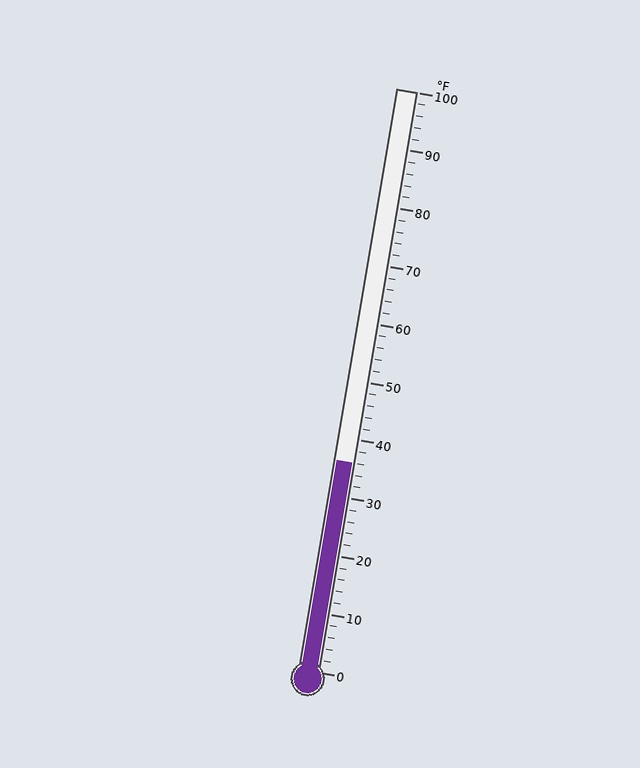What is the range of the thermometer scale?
The thermometer scale ranges from 0°F to 100°F.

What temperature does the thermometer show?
The thermometer shows approximately 36°F.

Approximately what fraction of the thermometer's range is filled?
The thermometer is filled to approximately 35% of its range.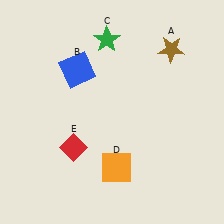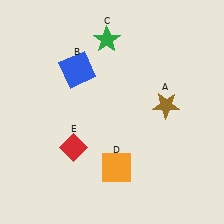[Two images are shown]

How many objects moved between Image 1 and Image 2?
1 object moved between the two images.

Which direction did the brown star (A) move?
The brown star (A) moved down.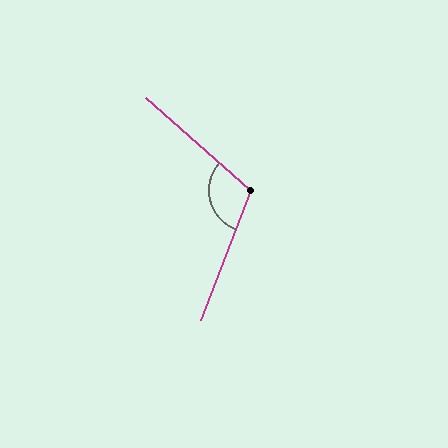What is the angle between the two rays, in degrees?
Approximately 111 degrees.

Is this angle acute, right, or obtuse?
It is obtuse.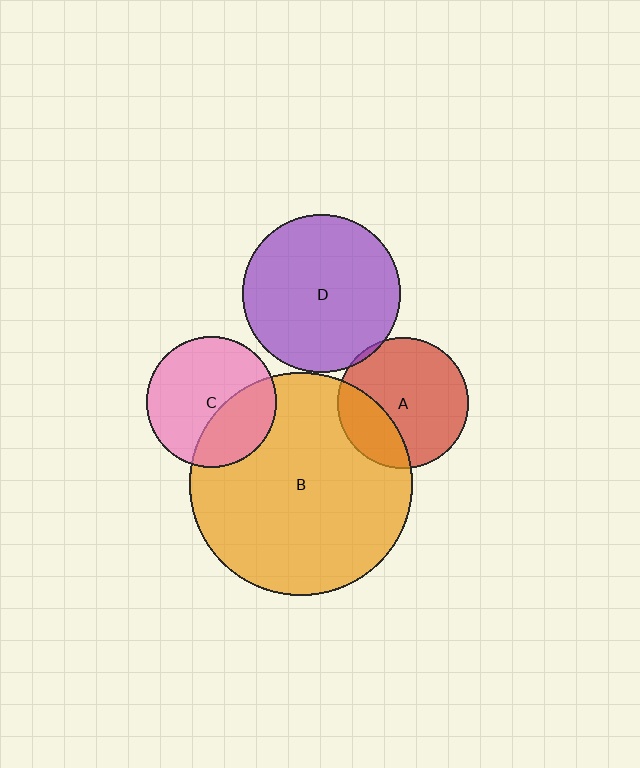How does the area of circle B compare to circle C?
Approximately 2.9 times.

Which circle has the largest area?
Circle B (orange).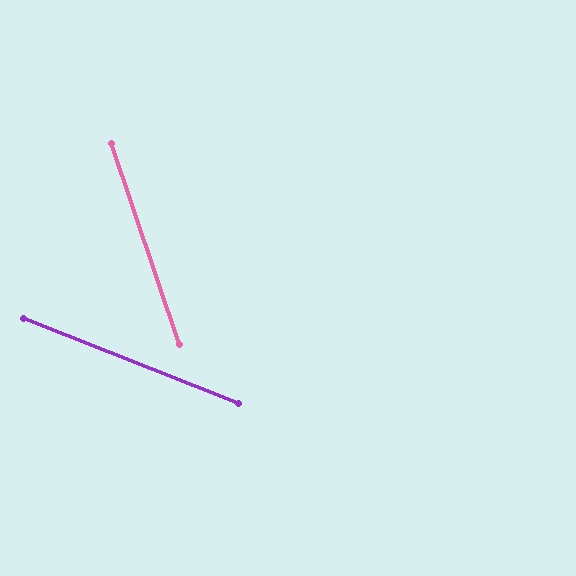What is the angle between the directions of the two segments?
Approximately 50 degrees.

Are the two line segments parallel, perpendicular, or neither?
Neither parallel nor perpendicular — they differ by about 50°.